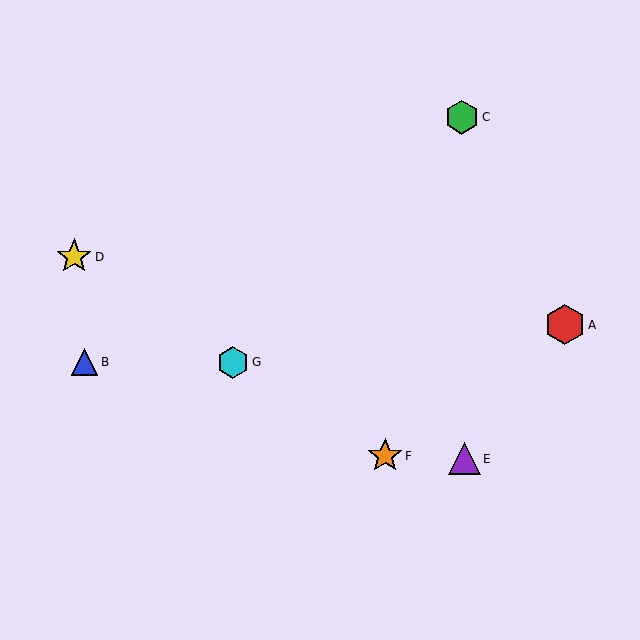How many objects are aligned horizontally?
2 objects (B, G) are aligned horizontally.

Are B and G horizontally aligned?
Yes, both are at y≈362.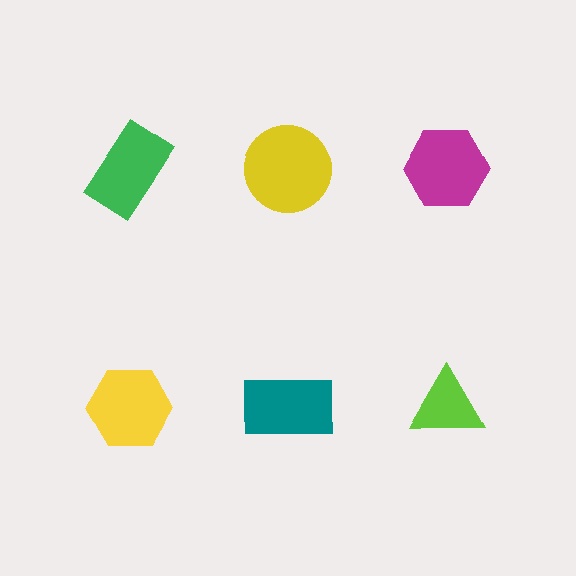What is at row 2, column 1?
A yellow hexagon.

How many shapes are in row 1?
3 shapes.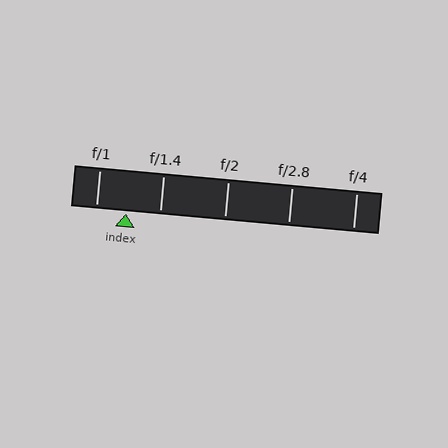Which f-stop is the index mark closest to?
The index mark is closest to f/1.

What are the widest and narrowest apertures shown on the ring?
The widest aperture shown is f/1 and the narrowest is f/4.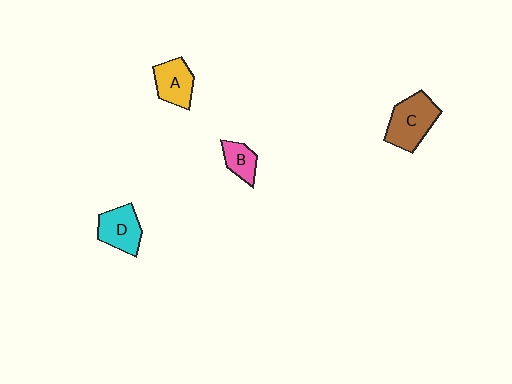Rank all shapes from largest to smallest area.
From largest to smallest: C (brown), D (cyan), A (yellow), B (pink).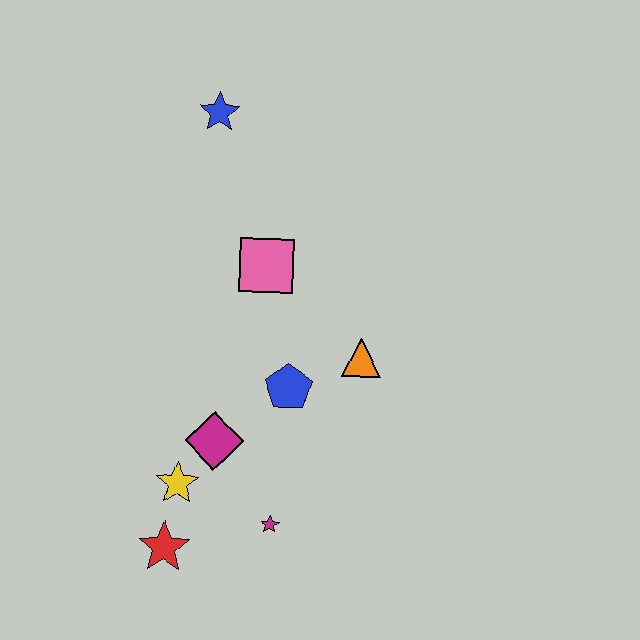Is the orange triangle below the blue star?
Yes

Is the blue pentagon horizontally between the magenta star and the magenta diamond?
No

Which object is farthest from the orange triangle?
The blue star is farthest from the orange triangle.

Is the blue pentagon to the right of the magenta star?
Yes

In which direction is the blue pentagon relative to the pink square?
The blue pentagon is below the pink square.